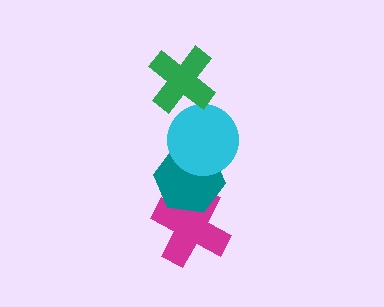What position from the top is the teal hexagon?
The teal hexagon is 3rd from the top.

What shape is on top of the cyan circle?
The green cross is on top of the cyan circle.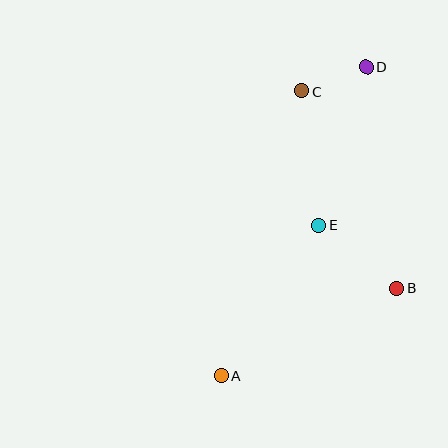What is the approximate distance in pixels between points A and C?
The distance between A and C is approximately 296 pixels.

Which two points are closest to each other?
Points C and D are closest to each other.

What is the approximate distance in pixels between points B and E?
The distance between B and E is approximately 101 pixels.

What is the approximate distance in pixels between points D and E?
The distance between D and E is approximately 165 pixels.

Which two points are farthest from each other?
Points A and D are farthest from each other.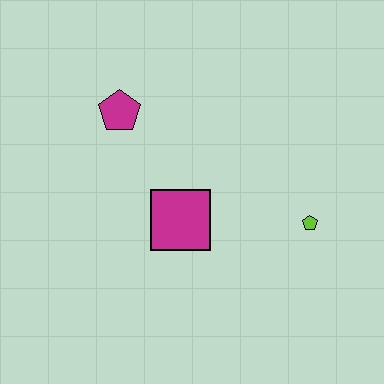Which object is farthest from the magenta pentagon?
The lime pentagon is farthest from the magenta pentagon.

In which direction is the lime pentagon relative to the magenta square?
The lime pentagon is to the right of the magenta square.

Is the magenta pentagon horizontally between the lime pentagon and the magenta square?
No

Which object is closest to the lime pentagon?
The magenta square is closest to the lime pentagon.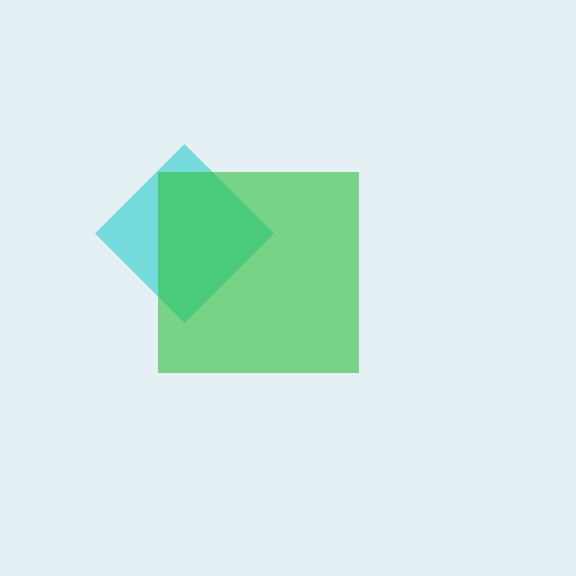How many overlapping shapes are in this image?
There are 2 overlapping shapes in the image.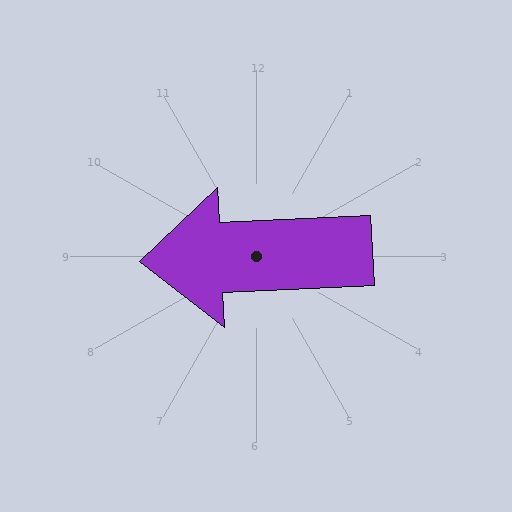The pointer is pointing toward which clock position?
Roughly 9 o'clock.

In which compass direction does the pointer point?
West.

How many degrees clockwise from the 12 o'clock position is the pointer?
Approximately 267 degrees.